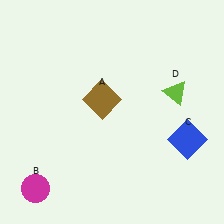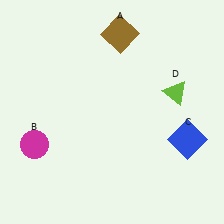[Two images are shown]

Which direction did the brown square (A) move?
The brown square (A) moved up.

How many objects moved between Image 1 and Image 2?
2 objects moved between the two images.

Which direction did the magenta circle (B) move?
The magenta circle (B) moved up.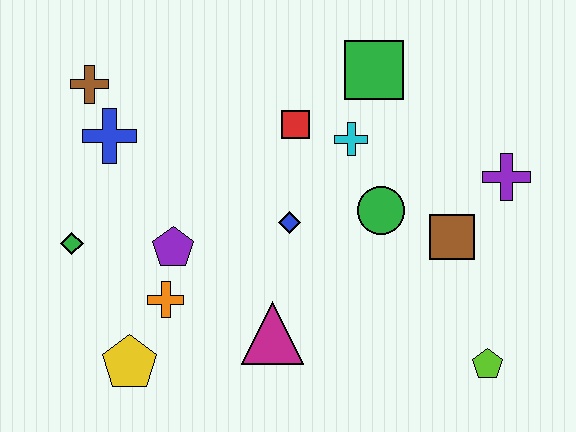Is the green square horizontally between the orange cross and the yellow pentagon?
No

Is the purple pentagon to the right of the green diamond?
Yes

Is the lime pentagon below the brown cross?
Yes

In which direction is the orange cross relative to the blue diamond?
The orange cross is to the left of the blue diamond.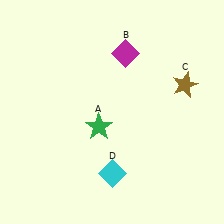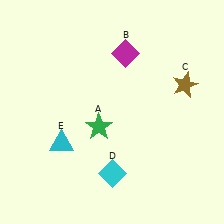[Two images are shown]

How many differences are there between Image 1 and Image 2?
There is 1 difference between the two images.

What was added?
A cyan triangle (E) was added in Image 2.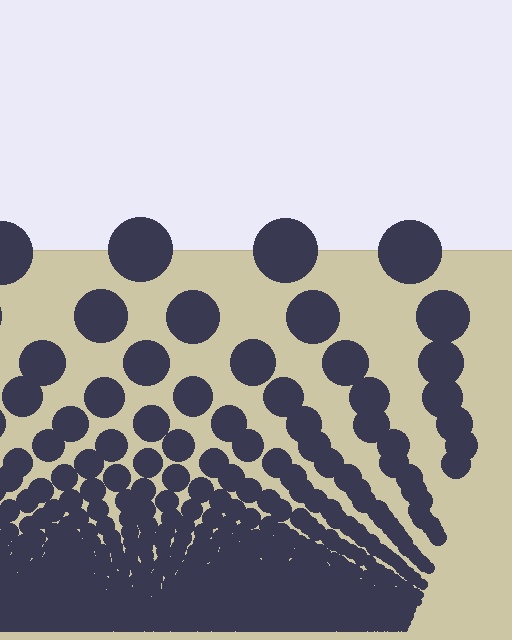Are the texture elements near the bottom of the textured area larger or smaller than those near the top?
Smaller. The gradient is inverted — elements near the bottom are smaller and denser.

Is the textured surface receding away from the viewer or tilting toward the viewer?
The surface appears to tilt toward the viewer. Texture elements get larger and sparser toward the top.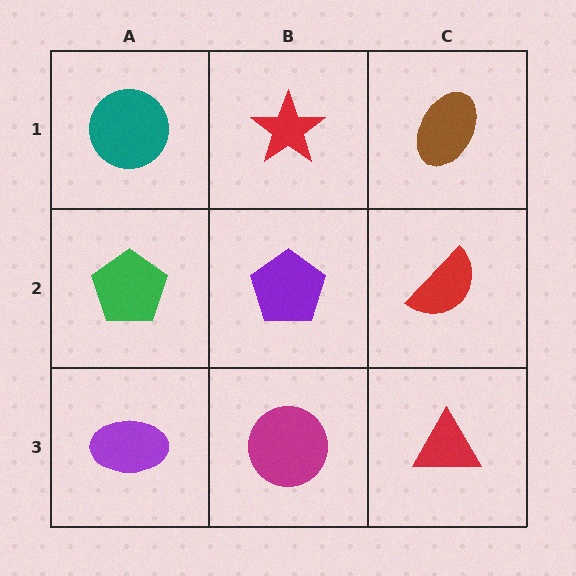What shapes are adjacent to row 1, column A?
A green pentagon (row 2, column A), a red star (row 1, column B).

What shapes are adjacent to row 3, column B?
A purple pentagon (row 2, column B), a purple ellipse (row 3, column A), a red triangle (row 3, column C).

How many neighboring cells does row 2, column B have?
4.